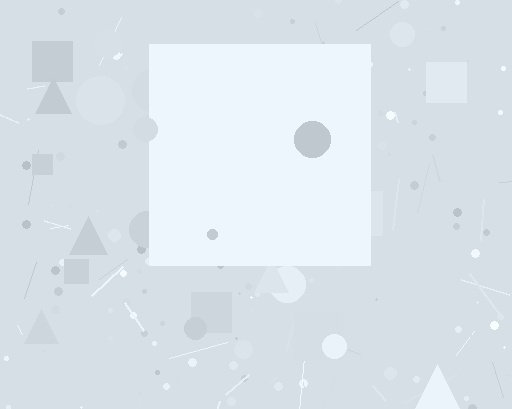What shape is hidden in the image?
A square is hidden in the image.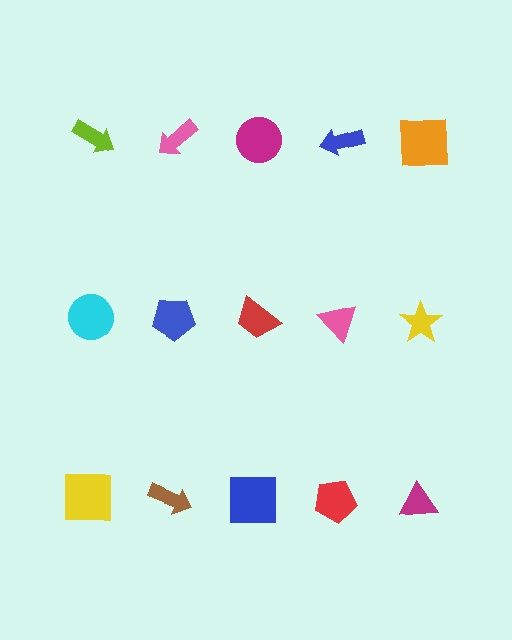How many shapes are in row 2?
5 shapes.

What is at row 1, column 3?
A magenta circle.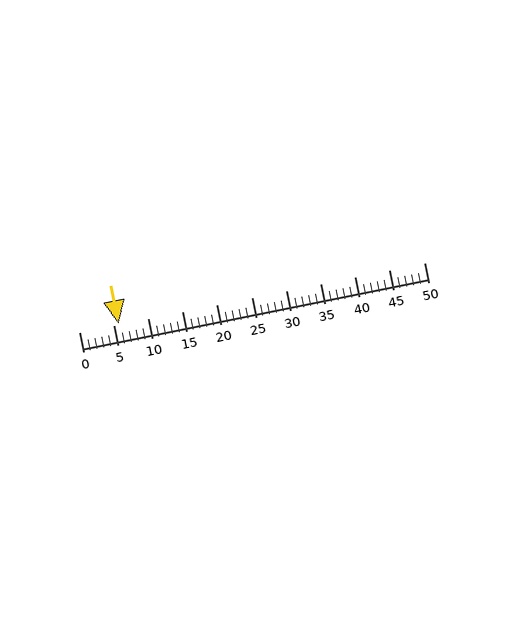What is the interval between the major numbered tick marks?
The major tick marks are spaced 5 units apart.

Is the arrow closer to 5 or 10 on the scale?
The arrow is closer to 5.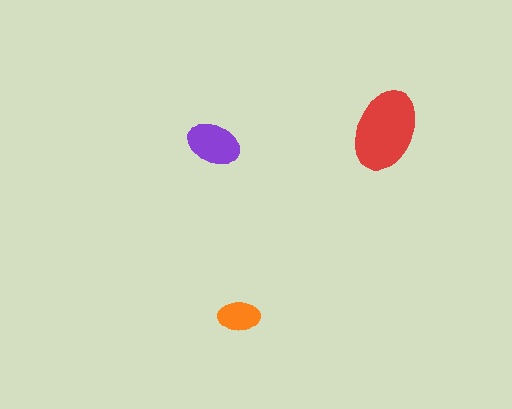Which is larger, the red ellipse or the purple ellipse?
The red one.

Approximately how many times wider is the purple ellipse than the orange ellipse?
About 1.5 times wider.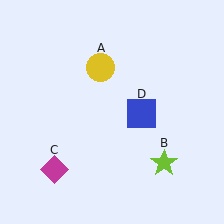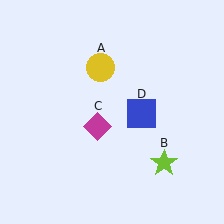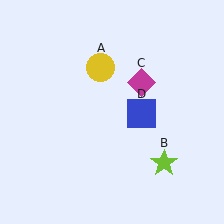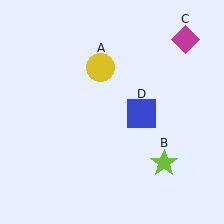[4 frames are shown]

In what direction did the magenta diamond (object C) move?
The magenta diamond (object C) moved up and to the right.